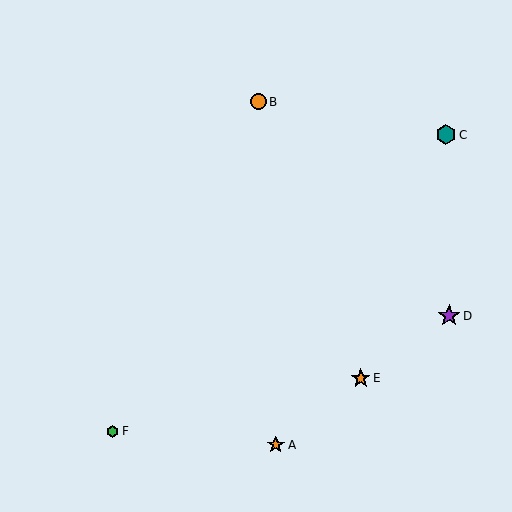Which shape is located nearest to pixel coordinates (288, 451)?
The orange star (labeled A) at (276, 445) is nearest to that location.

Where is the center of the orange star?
The center of the orange star is at (361, 378).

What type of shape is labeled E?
Shape E is an orange star.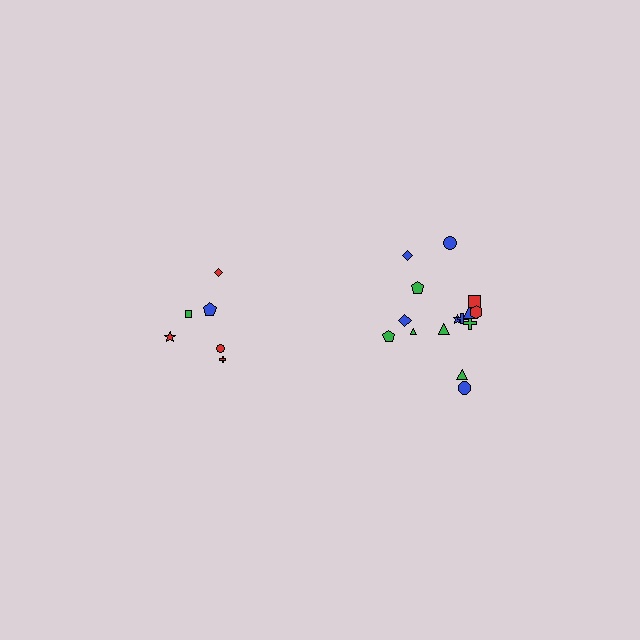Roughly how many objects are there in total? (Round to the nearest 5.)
Roughly 20 objects in total.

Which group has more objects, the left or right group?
The right group.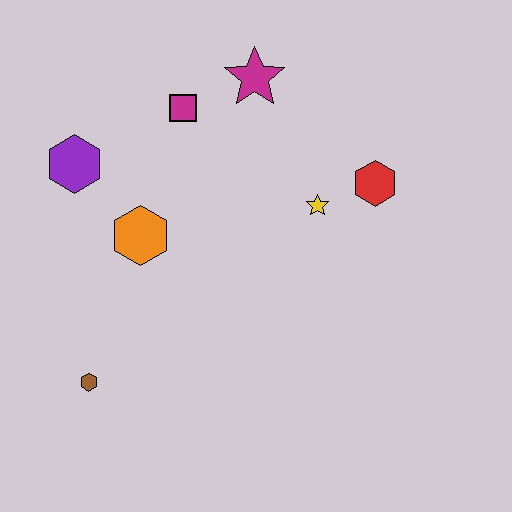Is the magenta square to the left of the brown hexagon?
No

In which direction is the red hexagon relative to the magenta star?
The red hexagon is to the right of the magenta star.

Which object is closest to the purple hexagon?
The orange hexagon is closest to the purple hexagon.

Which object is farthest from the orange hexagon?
The red hexagon is farthest from the orange hexagon.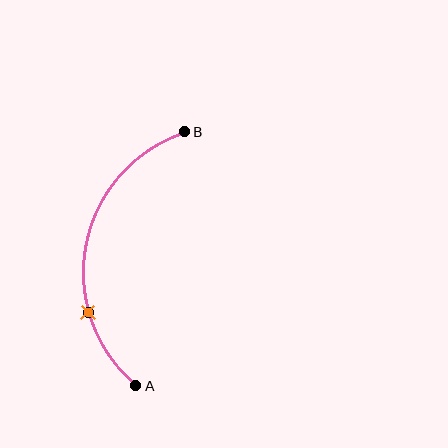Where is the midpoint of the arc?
The arc midpoint is the point on the curve farthest from the straight line joining A and B. It sits to the left of that line.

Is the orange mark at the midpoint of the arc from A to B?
No. The orange mark lies on the arc but is closer to endpoint A. The arc midpoint would be at the point on the curve equidistant along the arc from both A and B.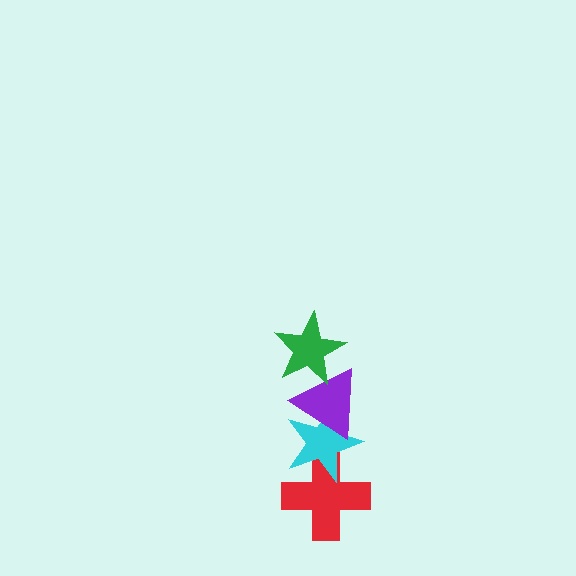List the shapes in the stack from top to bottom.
From top to bottom: the green star, the purple triangle, the cyan star, the red cross.